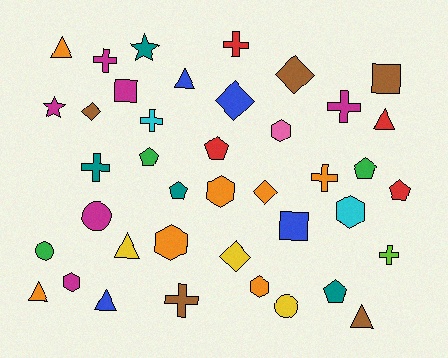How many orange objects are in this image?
There are 7 orange objects.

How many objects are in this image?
There are 40 objects.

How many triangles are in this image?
There are 7 triangles.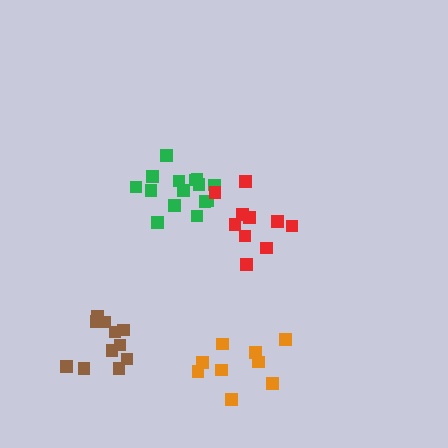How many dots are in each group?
Group 1: 15 dots, Group 2: 12 dots, Group 3: 10 dots, Group 4: 9 dots (46 total).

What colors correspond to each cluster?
The clusters are colored: green, brown, red, orange.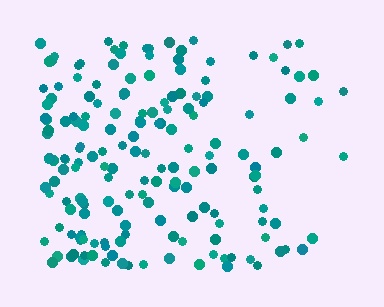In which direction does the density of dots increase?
From right to left, with the left side densest.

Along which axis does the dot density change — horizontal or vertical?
Horizontal.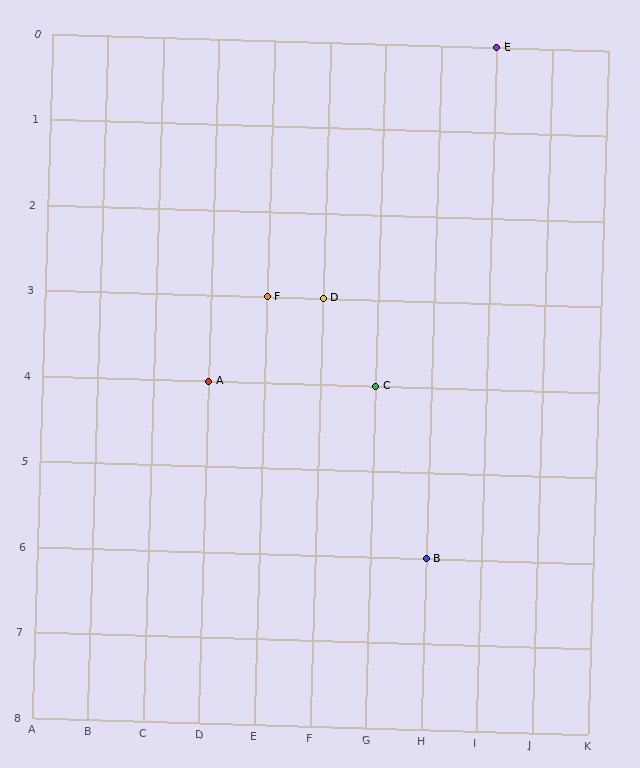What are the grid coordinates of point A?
Point A is at grid coordinates (D, 4).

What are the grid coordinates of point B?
Point B is at grid coordinates (H, 6).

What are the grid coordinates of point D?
Point D is at grid coordinates (F, 3).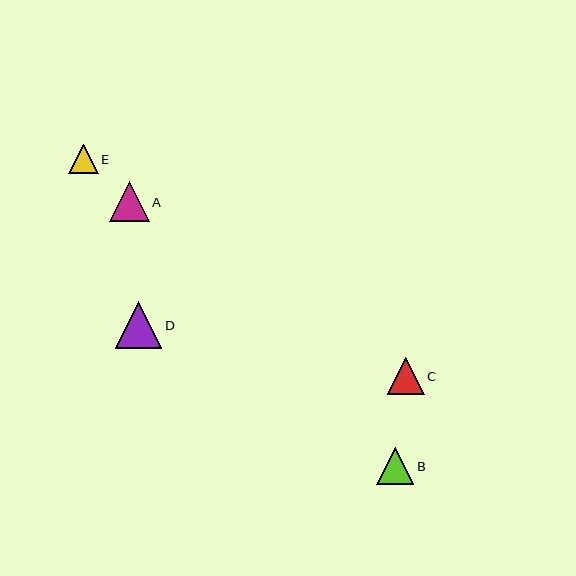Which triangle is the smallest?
Triangle E is the smallest with a size of approximately 29 pixels.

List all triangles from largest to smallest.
From largest to smallest: D, A, C, B, E.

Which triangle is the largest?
Triangle D is the largest with a size of approximately 46 pixels.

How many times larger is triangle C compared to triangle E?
Triangle C is approximately 1.3 times the size of triangle E.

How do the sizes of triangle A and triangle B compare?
Triangle A and triangle B are approximately the same size.